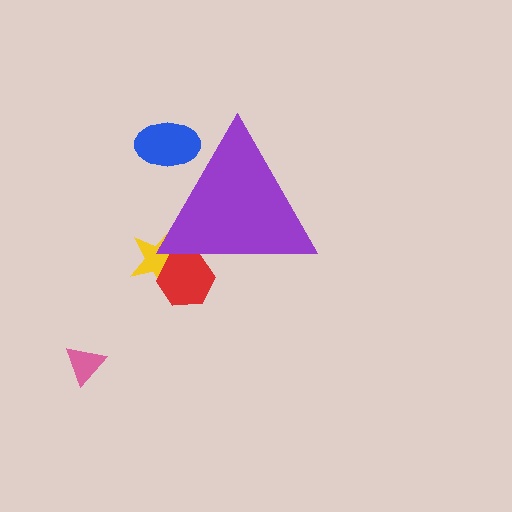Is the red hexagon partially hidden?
Yes, the red hexagon is partially hidden behind the purple triangle.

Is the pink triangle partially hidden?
No, the pink triangle is fully visible.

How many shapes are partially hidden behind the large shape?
3 shapes are partially hidden.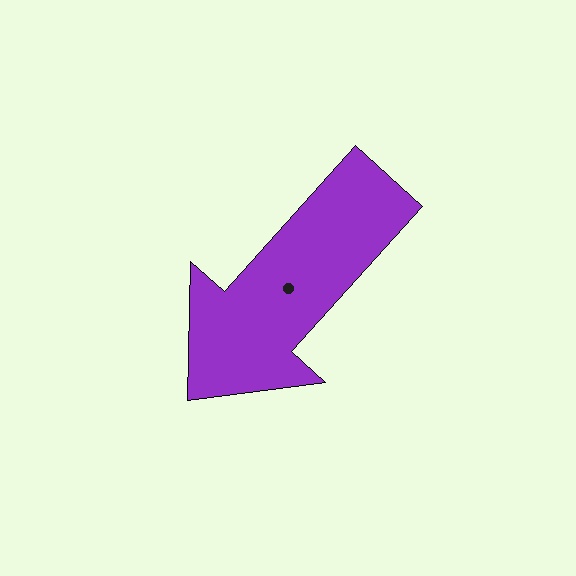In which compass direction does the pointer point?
Southwest.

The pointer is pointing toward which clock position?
Roughly 7 o'clock.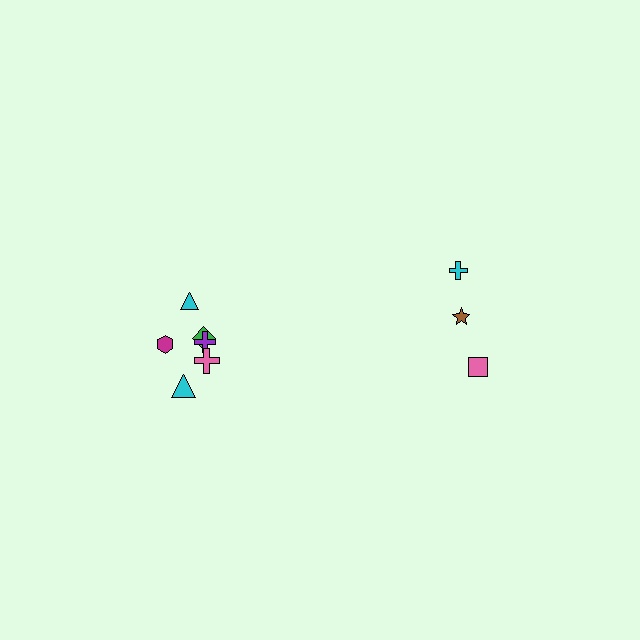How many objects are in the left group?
There are 6 objects.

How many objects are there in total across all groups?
There are 9 objects.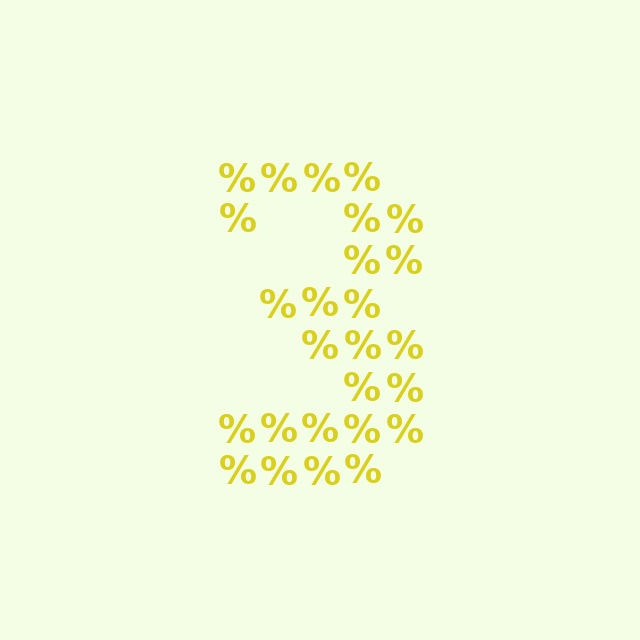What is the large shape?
The large shape is the digit 3.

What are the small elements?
The small elements are percent signs.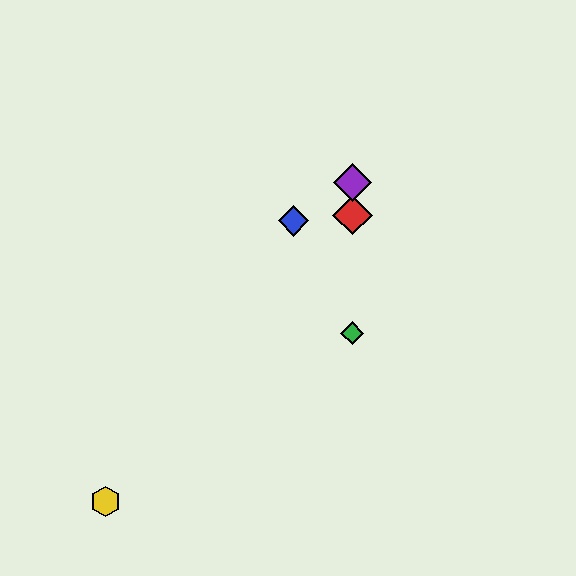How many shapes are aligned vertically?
3 shapes (the red diamond, the green diamond, the purple diamond) are aligned vertically.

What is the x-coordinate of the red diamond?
The red diamond is at x≈352.